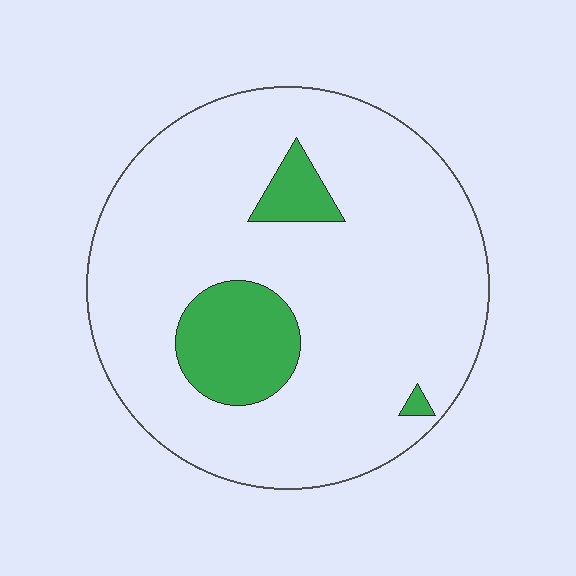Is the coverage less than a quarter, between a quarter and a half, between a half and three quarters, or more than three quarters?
Less than a quarter.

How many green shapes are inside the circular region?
3.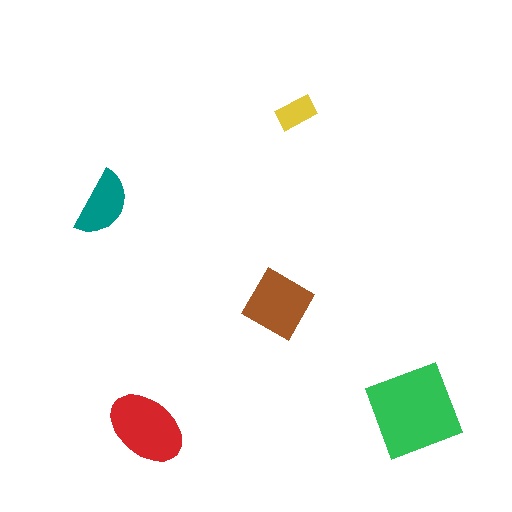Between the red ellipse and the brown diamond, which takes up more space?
The red ellipse.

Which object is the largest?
The green square.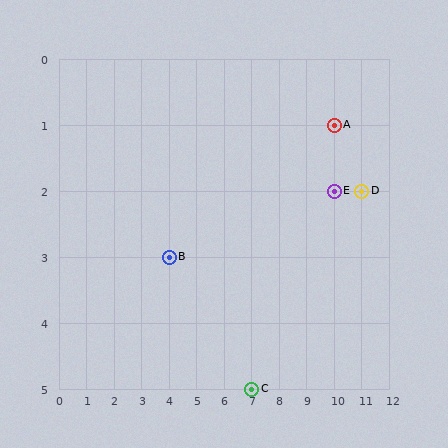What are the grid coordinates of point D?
Point D is at grid coordinates (11, 2).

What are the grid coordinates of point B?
Point B is at grid coordinates (4, 3).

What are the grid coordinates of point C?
Point C is at grid coordinates (7, 5).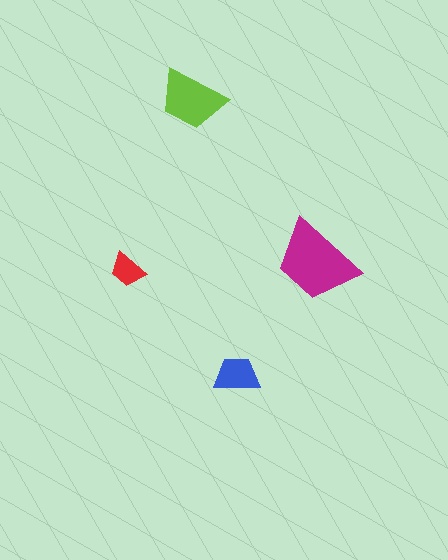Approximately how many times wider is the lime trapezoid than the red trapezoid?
About 2 times wider.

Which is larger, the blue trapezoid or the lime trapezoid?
The lime one.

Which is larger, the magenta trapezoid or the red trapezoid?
The magenta one.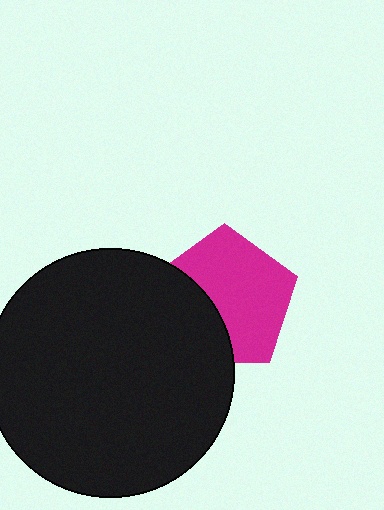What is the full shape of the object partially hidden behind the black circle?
The partially hidden object is a magenta pentagon.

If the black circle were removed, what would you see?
You would see the complete magenta pentagon.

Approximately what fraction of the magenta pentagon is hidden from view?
Roughly 35% of the magenta pentagon is hidden behind the black circle.